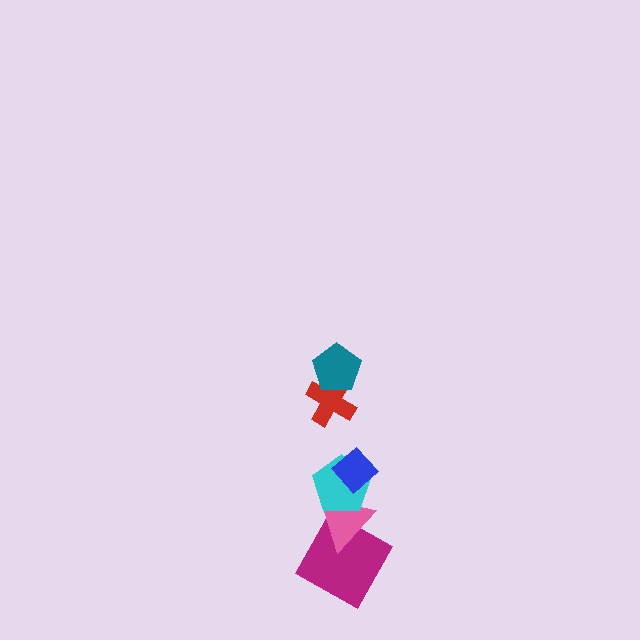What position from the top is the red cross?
The red cross is 2nd from the top.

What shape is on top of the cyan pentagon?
The blue diamond is on top of the cyan pentagon.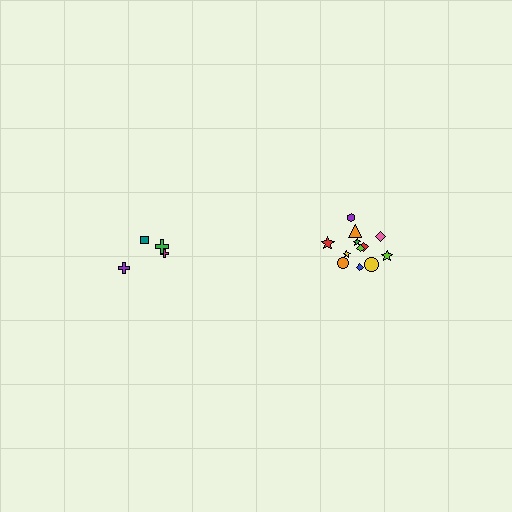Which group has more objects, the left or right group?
The right group.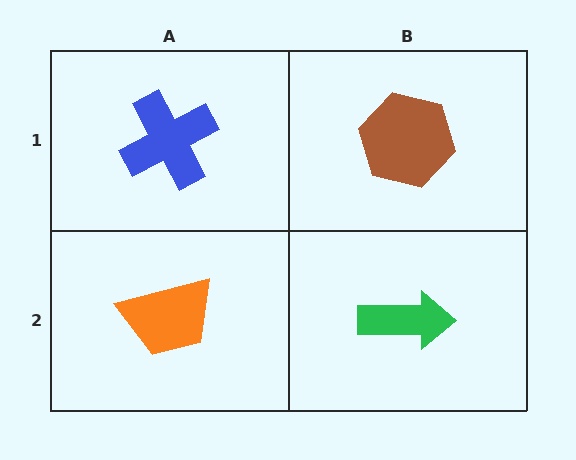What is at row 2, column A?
An orange trapezoid.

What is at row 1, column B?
A brown hexagon.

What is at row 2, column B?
A green arrow.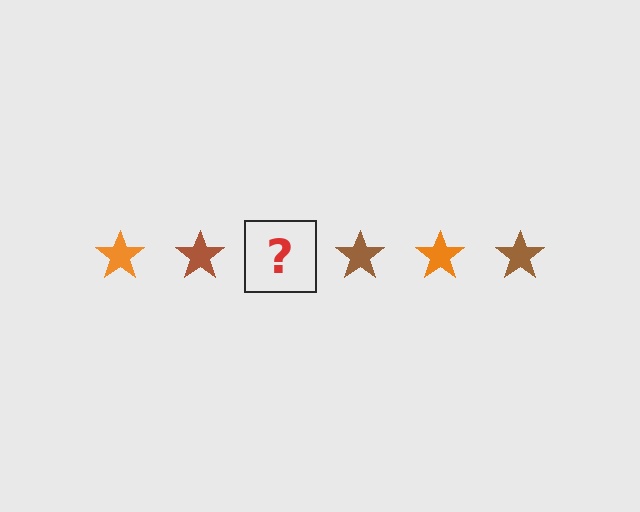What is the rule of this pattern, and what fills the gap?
The rule is that the pattern cycles through orange, brown stars. The gap should be filled with an orange star.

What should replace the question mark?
The question mark should be replaced with an orange star.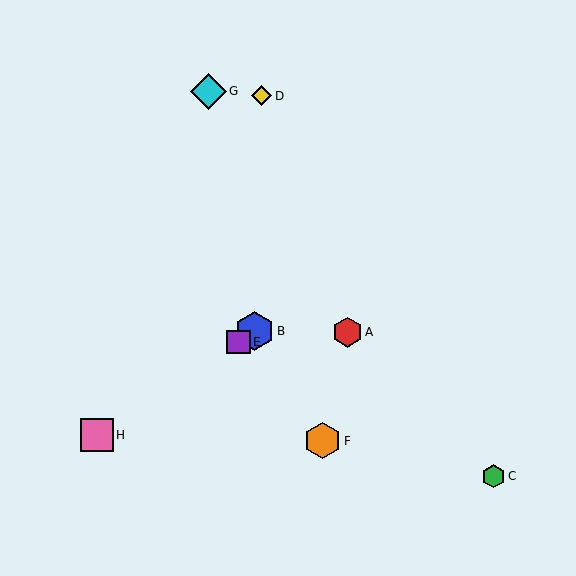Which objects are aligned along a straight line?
Objects B, E, H are aligned along a straight line.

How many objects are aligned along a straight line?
3 objects (B, E, H) are aligned along a straight line.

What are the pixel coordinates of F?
Object F is at (323, 441).